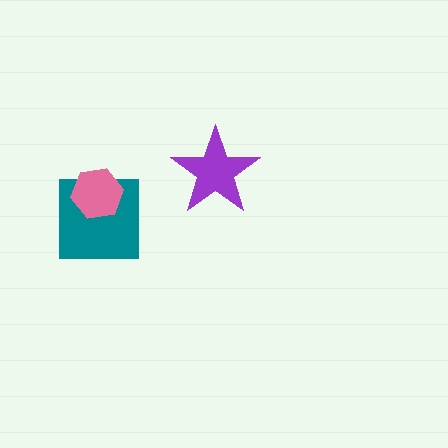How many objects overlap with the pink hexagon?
1 object overlaps with the pink hexagon.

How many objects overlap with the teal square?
1 object overlaps with the teal square.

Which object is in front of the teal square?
The pink hexagon is in front of the teal square.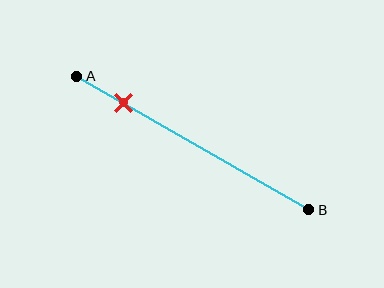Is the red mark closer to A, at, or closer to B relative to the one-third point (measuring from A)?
The red mark is closer to point A than the one-third point of segment AB.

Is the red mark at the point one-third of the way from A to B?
No, the mark is at about 20% from A, not at the 33% one-third point.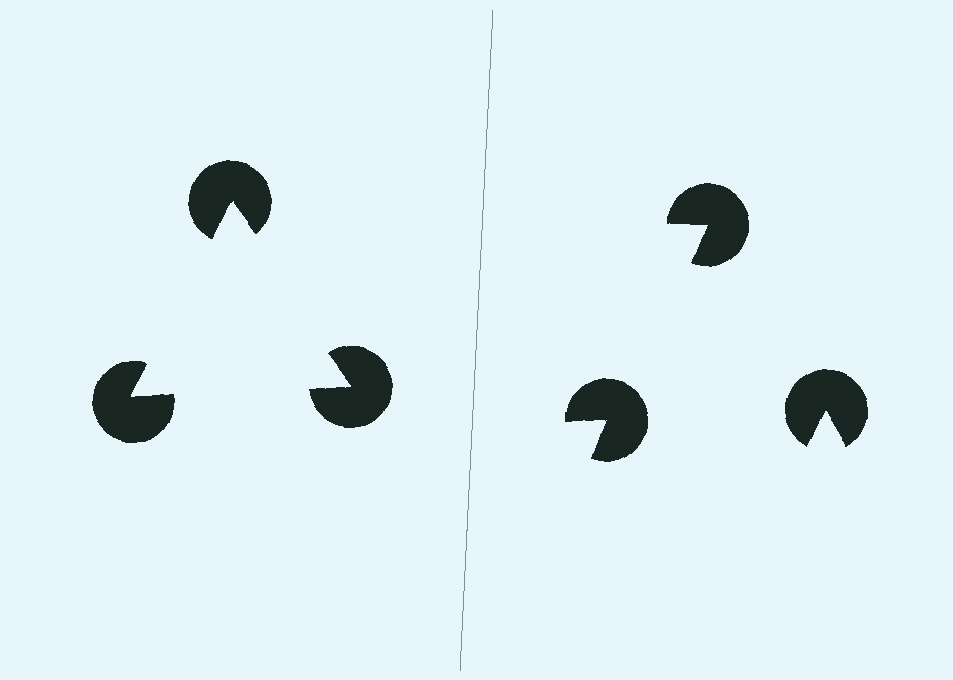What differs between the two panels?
The pac-man discs are positioned identically on both sides; only the wedge orientations differ. On the left they align to a triangle; on the right they are misaligned.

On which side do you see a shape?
An illusory triangle appears on the left side. On the right side the wedge cuts are rotated, so no coherent shape forms.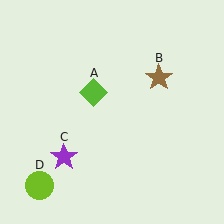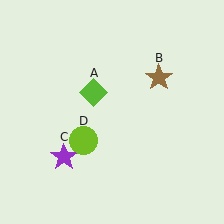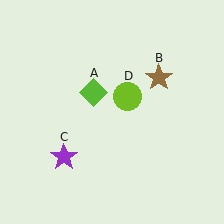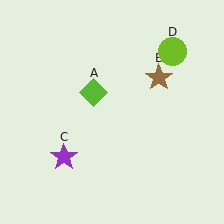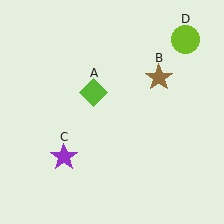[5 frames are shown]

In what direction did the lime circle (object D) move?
The lime circle (object D) moved up and to the right.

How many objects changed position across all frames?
1 object changed position: lime circle (object D).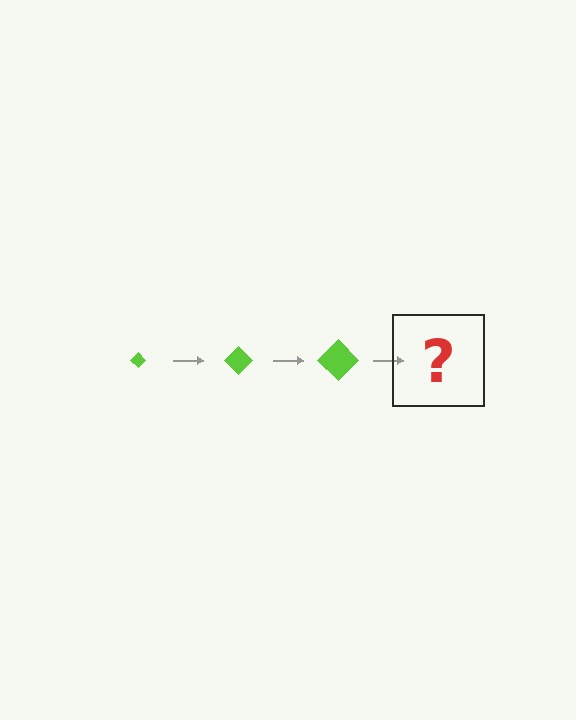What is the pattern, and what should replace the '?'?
The pattern is that the diamond gets progressively larger each step. The '?' should be a lime diamond, larger than the previous one.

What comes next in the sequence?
The next element should be a lime diamond, larger than the previous one.